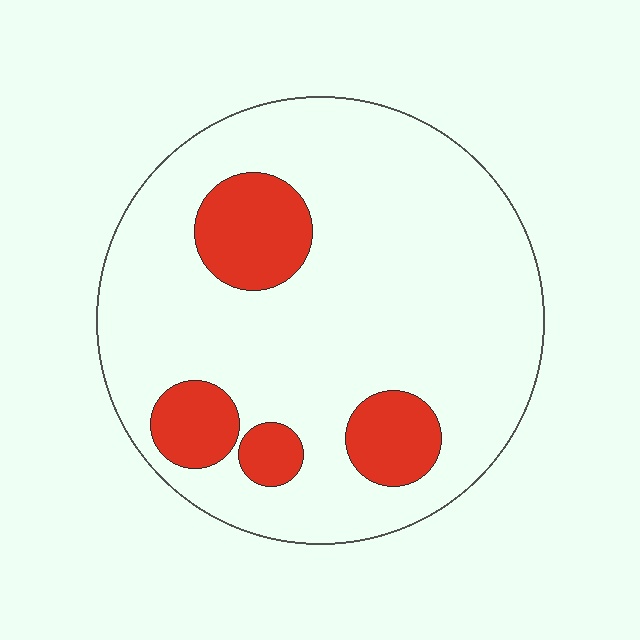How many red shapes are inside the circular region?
4.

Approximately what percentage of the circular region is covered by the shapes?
Approximately 20%.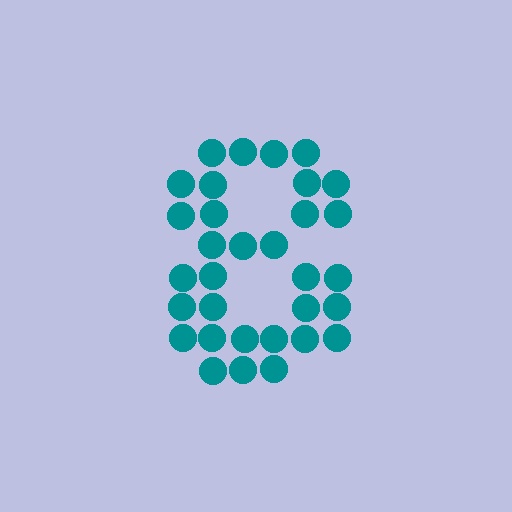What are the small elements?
The small elements are circles.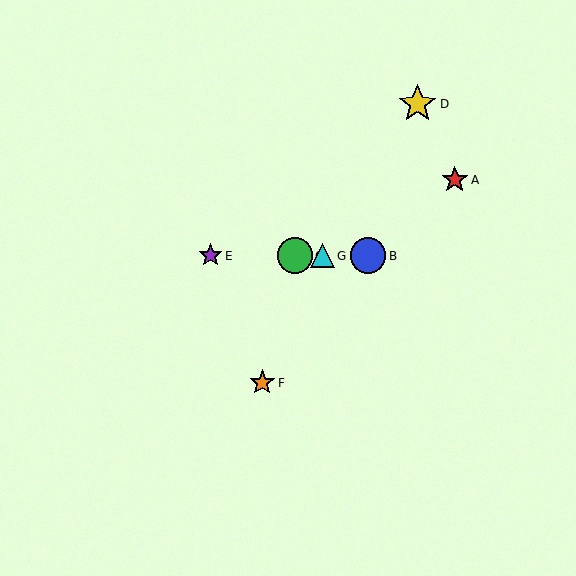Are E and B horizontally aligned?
Yes, both are at y≈256.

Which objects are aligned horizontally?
Objects B, C, E, G are aligned horizontally.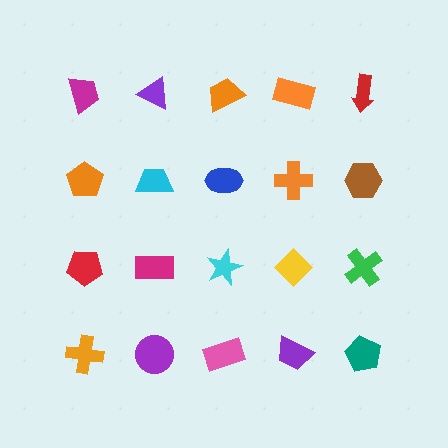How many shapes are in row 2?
5 shapes.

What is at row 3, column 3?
A cyan star.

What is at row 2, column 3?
A blue ellipse.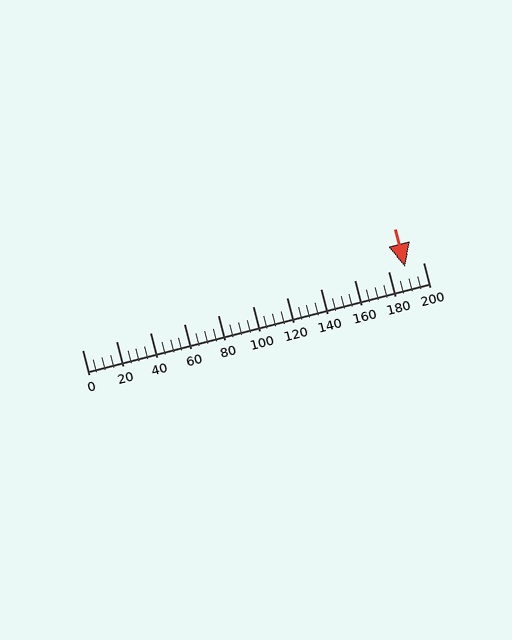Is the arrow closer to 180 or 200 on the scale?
The arrow is closer to 180.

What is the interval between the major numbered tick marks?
The major tick marks are spaced 20 units apart.